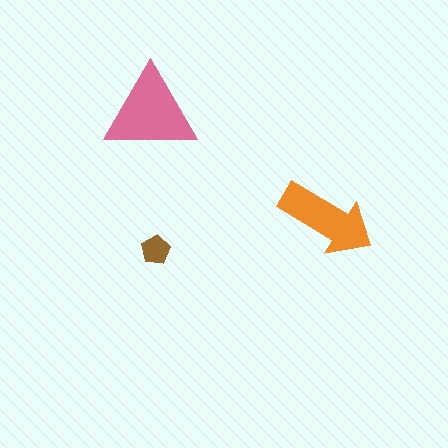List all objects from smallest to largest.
The brown pentagon, the orange arrow, the pink triangle.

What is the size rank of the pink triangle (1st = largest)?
1st.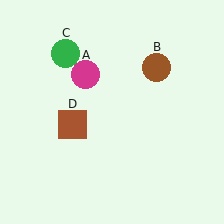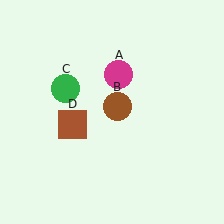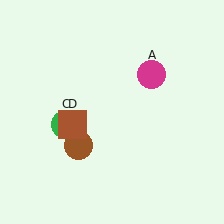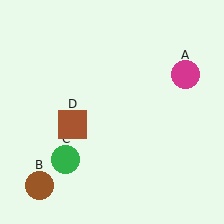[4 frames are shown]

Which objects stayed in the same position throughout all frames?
Brown square (object D) remained stationary.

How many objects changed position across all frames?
3 objects changed position: magenta circle (object A), brown circle (object B), green circle (object C).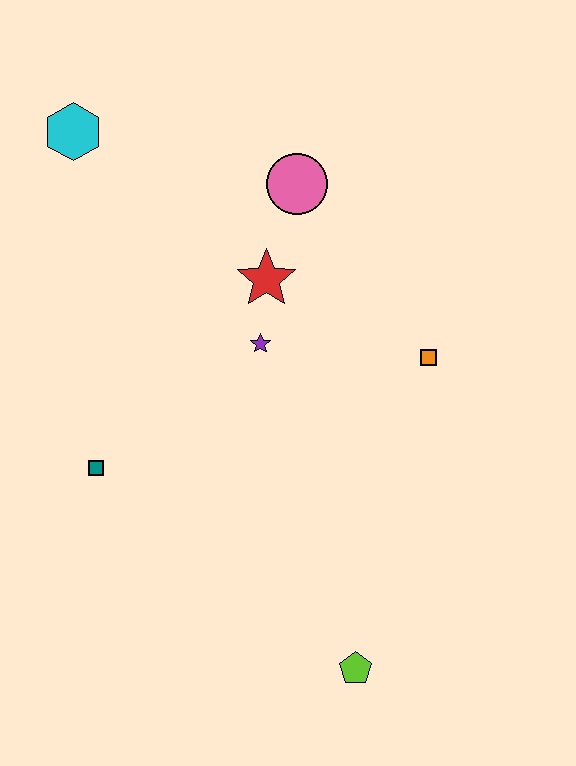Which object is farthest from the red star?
The lime pentagon is farthest from the red star.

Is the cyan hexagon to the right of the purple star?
No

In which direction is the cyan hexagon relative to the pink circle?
The cyan hexagon is to the left of the pink circle.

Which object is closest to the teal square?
The purple star is closest to the teal square.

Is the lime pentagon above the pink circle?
No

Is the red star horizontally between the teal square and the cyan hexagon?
No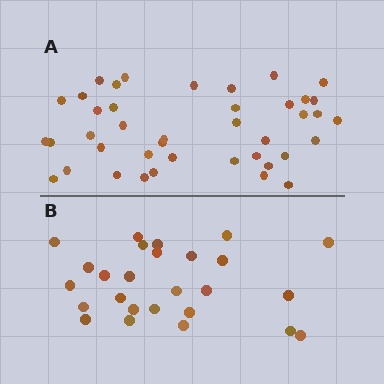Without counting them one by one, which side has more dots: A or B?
Region A (the top region) has more dots.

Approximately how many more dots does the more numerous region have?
Region A has approximately 15 more dots than region B.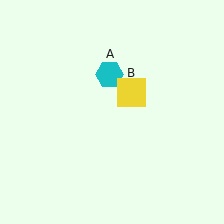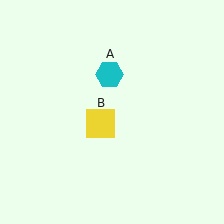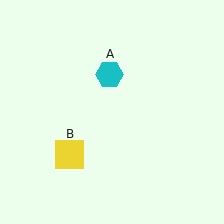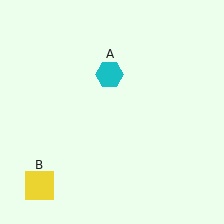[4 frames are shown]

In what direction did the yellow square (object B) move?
The yellow square (object B) moved down and to the left.